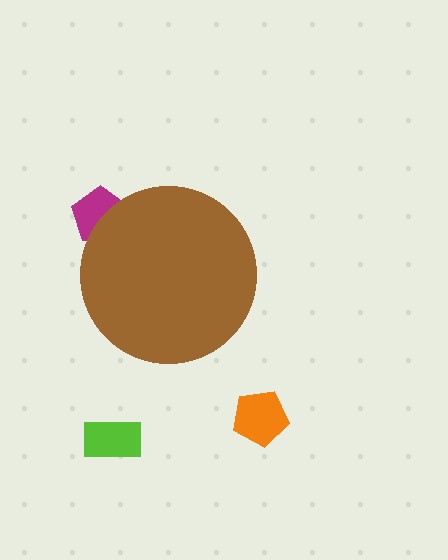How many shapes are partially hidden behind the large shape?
1 shape is partially hidden.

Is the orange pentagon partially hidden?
No, the orange pentagon is fully visible.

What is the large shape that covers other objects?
A brown circle.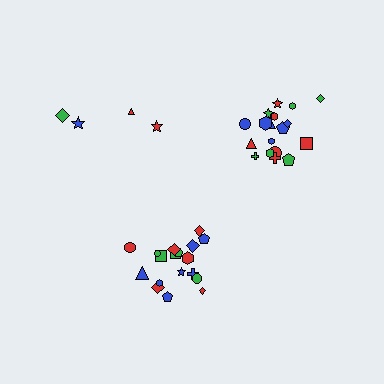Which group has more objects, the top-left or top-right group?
The top-right group.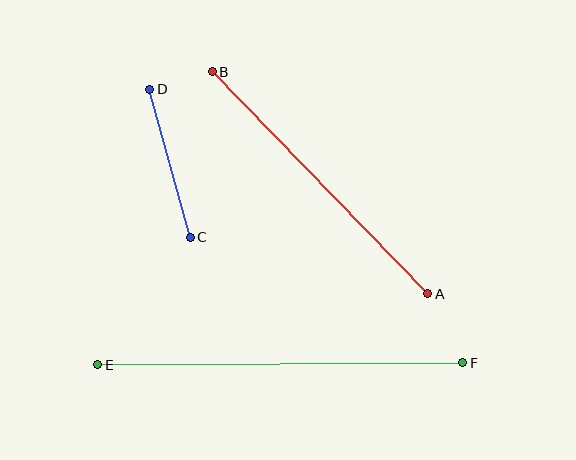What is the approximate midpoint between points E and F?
The midpoint is at approximately (280, 364) pixels.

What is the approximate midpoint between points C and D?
The midpoint is at approximately (170, 163) pixels.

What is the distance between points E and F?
The distance is approximately 365 pixels.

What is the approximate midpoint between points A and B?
The midpoint is at approximately (320, 183) pixels.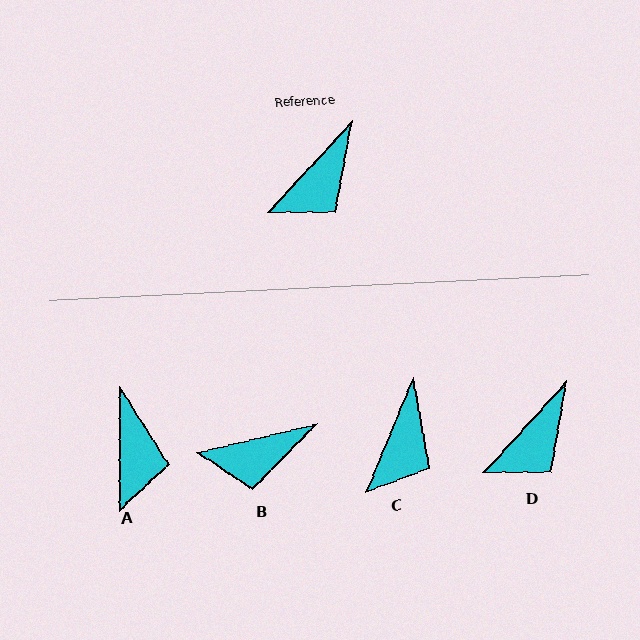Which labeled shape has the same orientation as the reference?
D.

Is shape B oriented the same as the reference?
No, it is off by about 34 degrees.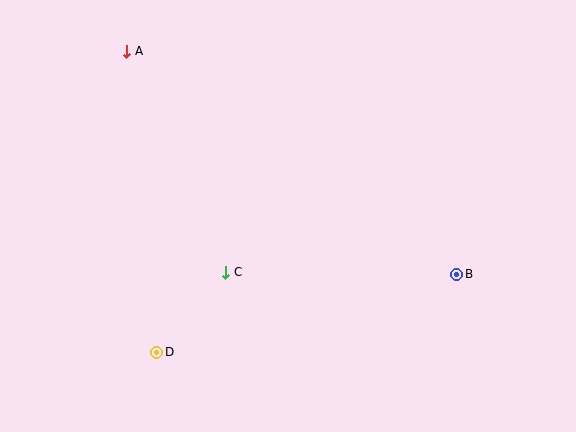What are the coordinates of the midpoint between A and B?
The midpoint between A and B is at (292, 163).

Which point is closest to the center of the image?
Point C at (226, 272) is closest to the center.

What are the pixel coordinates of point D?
Point D is at (156, 352).